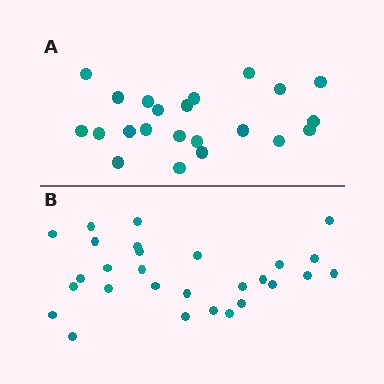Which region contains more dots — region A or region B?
Region B (the bottom region) has more dots.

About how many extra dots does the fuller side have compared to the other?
Region B has about 6 more dots than region A.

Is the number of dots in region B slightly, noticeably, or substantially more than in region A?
Region B has noticeably more, but not dramatically so. The ratio is roughly 1.3 to 1.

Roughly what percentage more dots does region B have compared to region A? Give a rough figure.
About 25% more.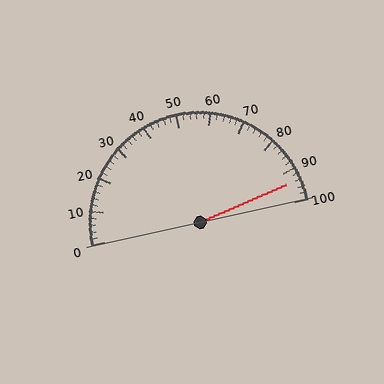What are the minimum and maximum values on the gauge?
The gauge ranges from 0 to 100.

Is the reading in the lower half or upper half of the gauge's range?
The reading is in the upper half of the range (0 to 100).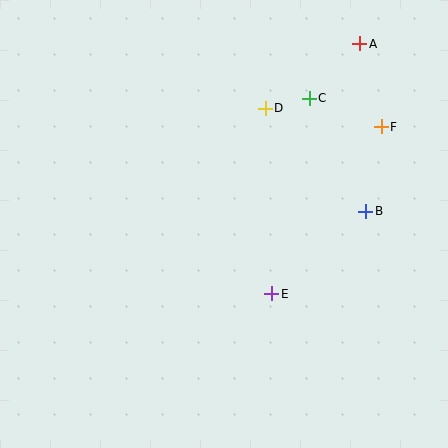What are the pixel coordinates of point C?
Point C is at (309, 98).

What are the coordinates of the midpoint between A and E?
The midpoint between A and E is at (316, 169).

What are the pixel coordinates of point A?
Point A is at (360, 44).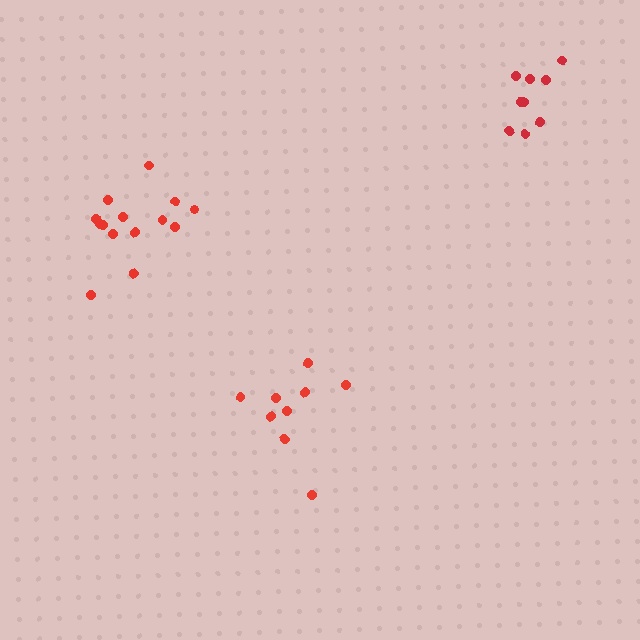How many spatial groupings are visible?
There are 3 spatial groupings.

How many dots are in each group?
Group 1: 9 dots, Group 2: 9 dots, Group 3: 14 dots (32 total).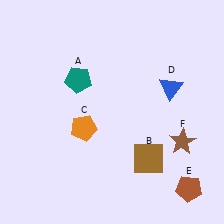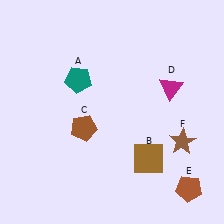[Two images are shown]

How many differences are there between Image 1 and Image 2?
There are 2 differences between the two images.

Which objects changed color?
C changed from orange to brown. D changed from blue to magenta.